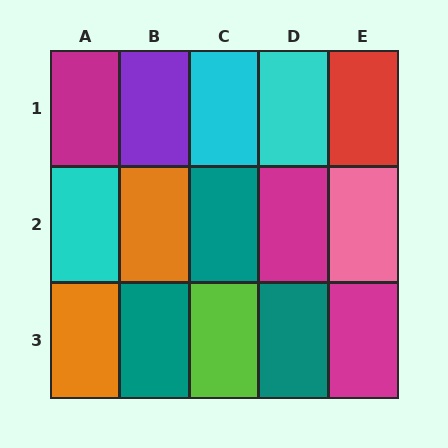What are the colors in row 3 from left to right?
Orange, teal, lime, teal, magenta.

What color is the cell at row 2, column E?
Pink.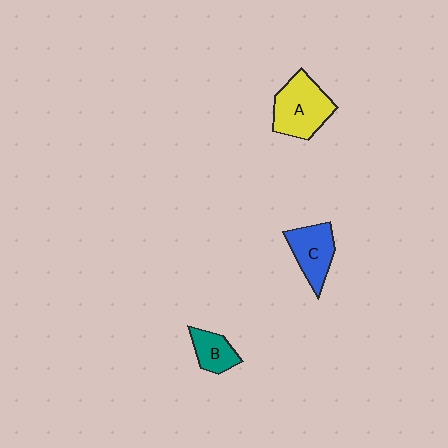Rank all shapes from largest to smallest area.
From largest to smallest: A (yellow), C (blue), B (teal).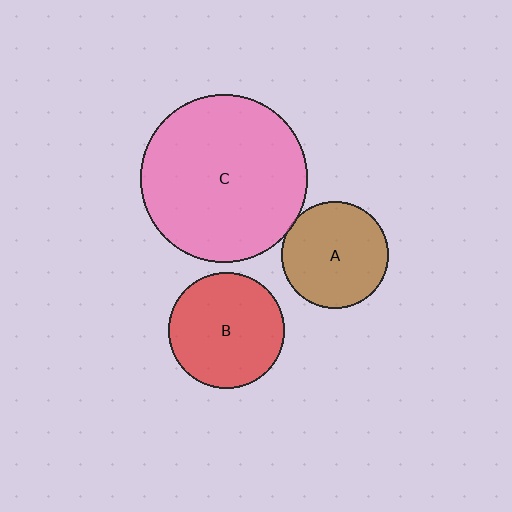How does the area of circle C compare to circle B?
Approximately 2.1 times.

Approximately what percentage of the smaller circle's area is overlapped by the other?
Approximately 5%.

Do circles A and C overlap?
Yes.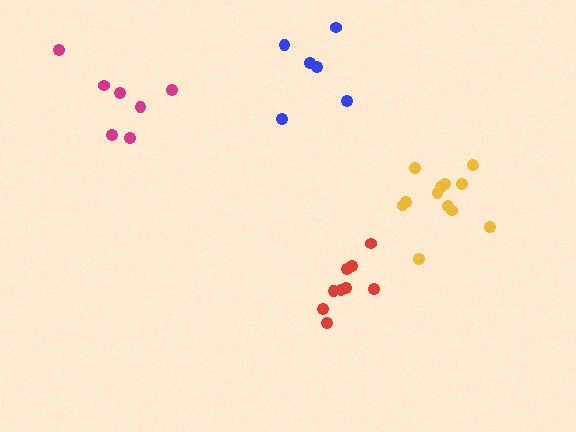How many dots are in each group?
Group 1: 6 dots, Group 2: 7 dots, Group 3: 12 dots, Group 4: 9 dots (34 total).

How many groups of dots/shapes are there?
There are 4 groups.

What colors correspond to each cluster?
The clusters are colored: blue, magenta, yellow, red.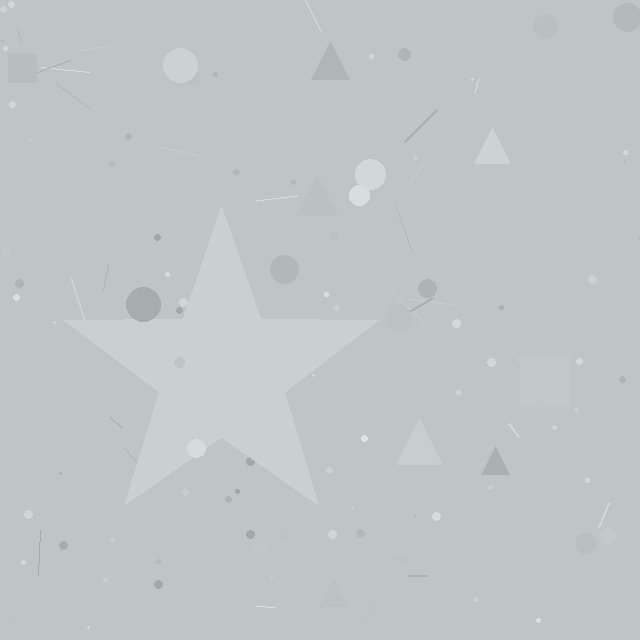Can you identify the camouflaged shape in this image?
The camouflaged shape is a star.